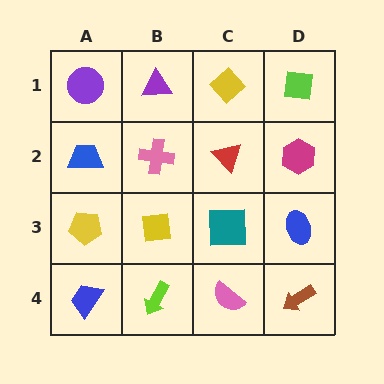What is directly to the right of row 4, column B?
A pink semicircle.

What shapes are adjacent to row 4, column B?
A yellow square (row 3, column B), a blue trapezoid (row 4, column A), a pink semicircle (row 4, column C).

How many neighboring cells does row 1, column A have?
2.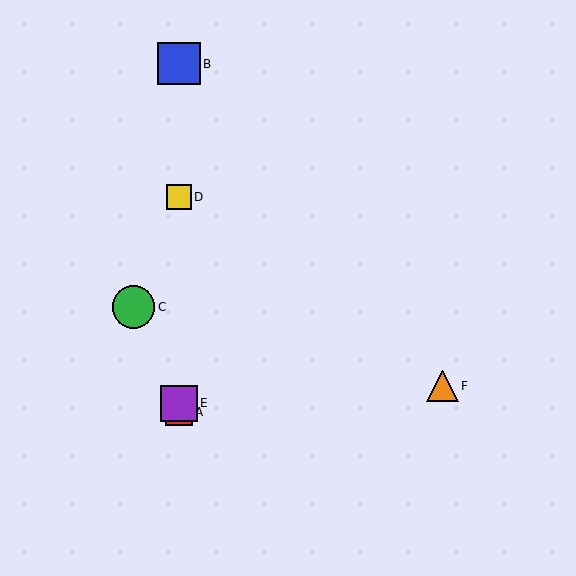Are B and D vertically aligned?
Yes, both are at x≈179.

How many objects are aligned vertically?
4 objects (A, B, D, E) are aligned vertically.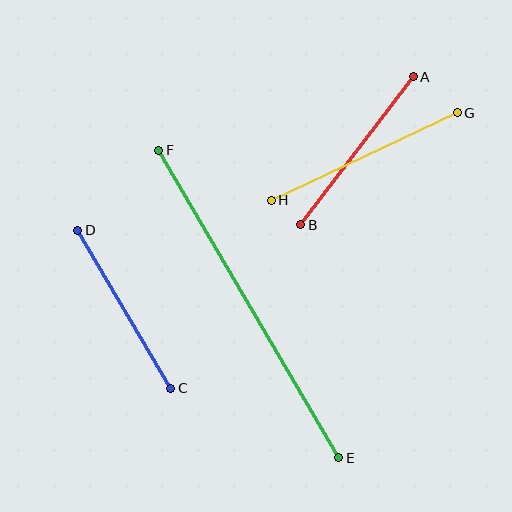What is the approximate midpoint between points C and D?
The midpoint is at approximately (124, 309) pixels.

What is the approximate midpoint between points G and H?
The midpoint is at approximately (364, 157) pixels.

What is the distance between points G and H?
The distance is approximately 206 pixels.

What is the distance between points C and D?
The distance is approximately 183 pixels.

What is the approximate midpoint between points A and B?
The midpoint is at approximately (357, 151) pixels.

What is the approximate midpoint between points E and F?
The midpoint is at approximately (249, 304) pixels.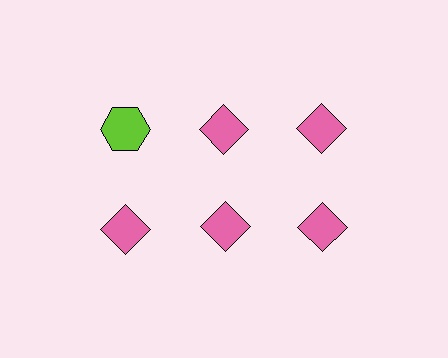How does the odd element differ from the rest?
It differs in both color (lime instead of pink) and shape (hexagon instead of diamond).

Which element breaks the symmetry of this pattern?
The lime hexagon in the top row, leftmost column breaks the symmetry. All other shapes are pink diamonds.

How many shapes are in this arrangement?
There are 6 shapes arranged in a grid pattern.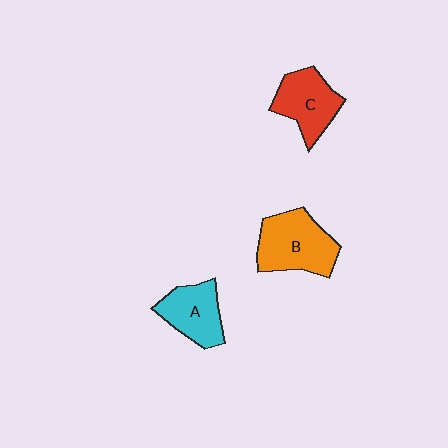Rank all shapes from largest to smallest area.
From largest to smallest: B (orange), C (red), A (cyan).